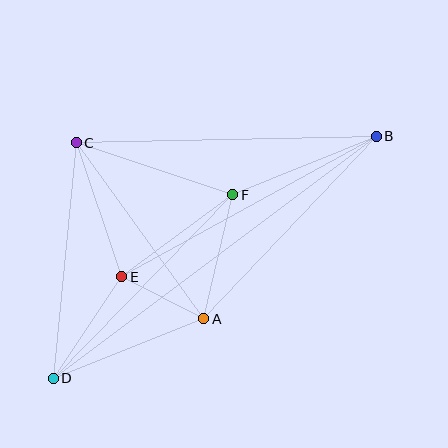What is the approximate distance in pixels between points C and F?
The distance between C and F is approximately 165 pixels.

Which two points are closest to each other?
Points A and E are closest to each other.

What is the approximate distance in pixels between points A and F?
The distance between A and F is approximately 127 pixels.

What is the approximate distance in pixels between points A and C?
The distance between A and C is approximately 217 pixels.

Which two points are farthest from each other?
Points B and D are farthest from each other.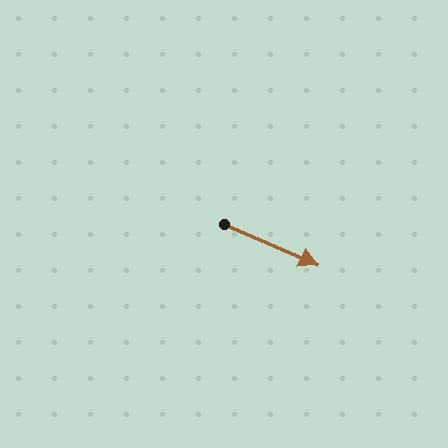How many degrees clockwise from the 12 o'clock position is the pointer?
Approximately 114 degrees.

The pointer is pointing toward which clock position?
Roughly 4 o'clock.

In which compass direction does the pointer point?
Southeast.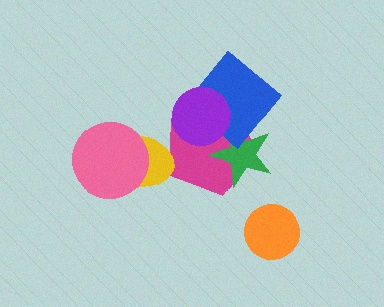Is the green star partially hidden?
Yes, it is partially covered by another shape.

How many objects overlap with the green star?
3 objects overlap with the green star.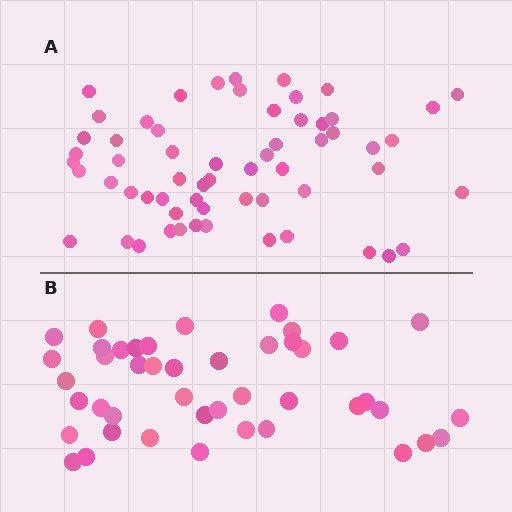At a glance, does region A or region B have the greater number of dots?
Region A (the top region) has more dots.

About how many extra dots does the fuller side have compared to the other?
Region A has approximately 15 more dots than region B.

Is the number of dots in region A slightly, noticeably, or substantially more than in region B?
Region A has noticeably more, but not dramatically so. The ratio is roughly 1.4 to 1.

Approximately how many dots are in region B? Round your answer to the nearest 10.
About 40 dots. (The exact count is 44, which rounds to 40.)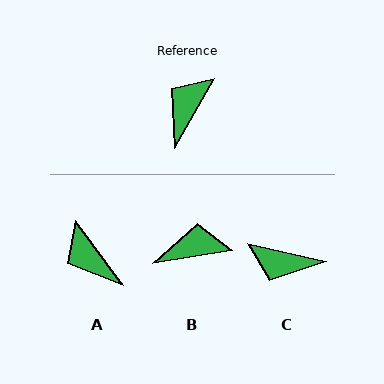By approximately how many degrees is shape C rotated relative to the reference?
Approximately 107 degrees counter-clockwise.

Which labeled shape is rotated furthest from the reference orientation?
C, about 107 degrees away.